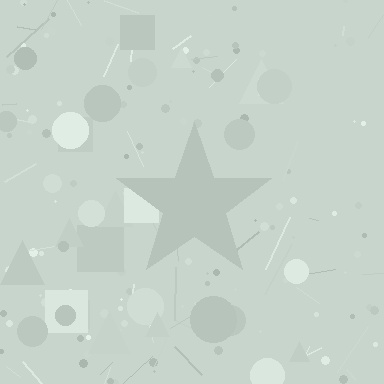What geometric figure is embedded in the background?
A star is embedded in the background.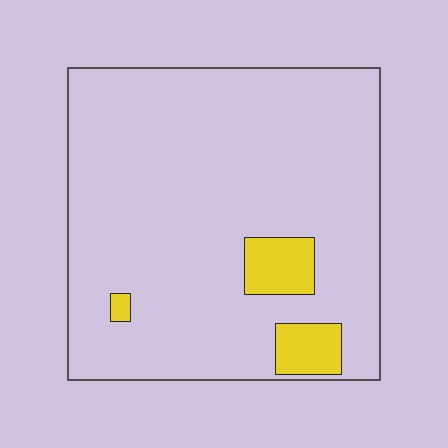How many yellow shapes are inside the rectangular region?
3.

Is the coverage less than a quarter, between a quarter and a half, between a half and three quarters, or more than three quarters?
Less than a quarter.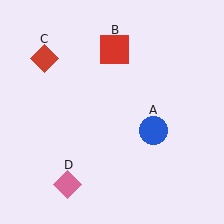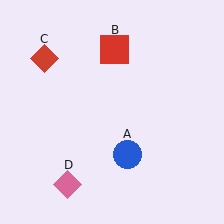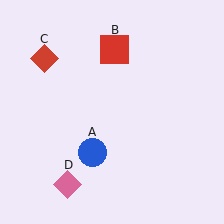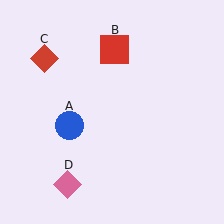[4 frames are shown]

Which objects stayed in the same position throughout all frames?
Red square (object B) and red diamond (object C) and pink diamond (object D) remained stationary.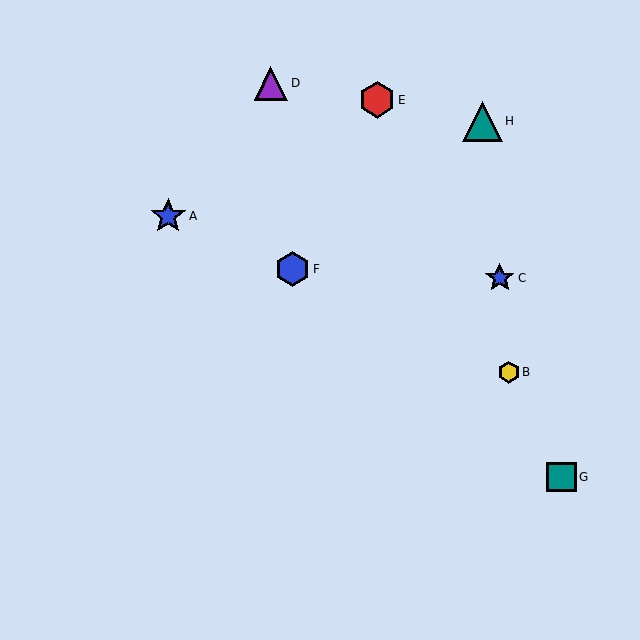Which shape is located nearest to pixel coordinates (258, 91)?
The purple triangle (labeled D) at (271, 83) is nearest to that location.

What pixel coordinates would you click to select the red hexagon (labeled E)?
Click at (377, 100) to select the red hexagon E.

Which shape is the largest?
The teal triangle (labeled H) is the largest.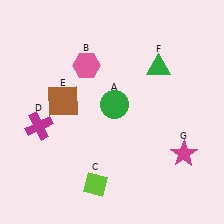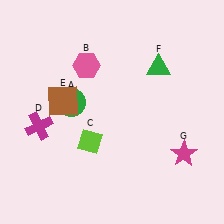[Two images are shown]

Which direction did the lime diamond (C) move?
The lime diamond (C) moved up.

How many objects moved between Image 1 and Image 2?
2 objects moved between the two images.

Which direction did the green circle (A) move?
The green circle (A) moved left.